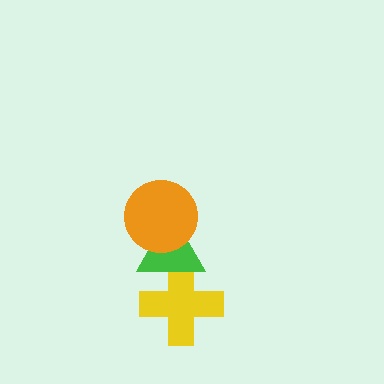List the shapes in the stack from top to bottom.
From top to bottom: the orange circle, the green triangle, the yellow cross.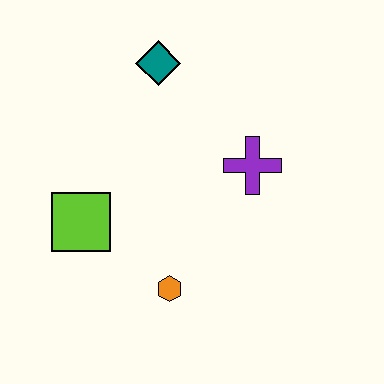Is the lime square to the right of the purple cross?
No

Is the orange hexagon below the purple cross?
Yes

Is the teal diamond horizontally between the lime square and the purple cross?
Yes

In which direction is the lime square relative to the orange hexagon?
The lime square is to the left of the orange hexagon.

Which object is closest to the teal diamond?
The purple cross is closest to the teal diamond.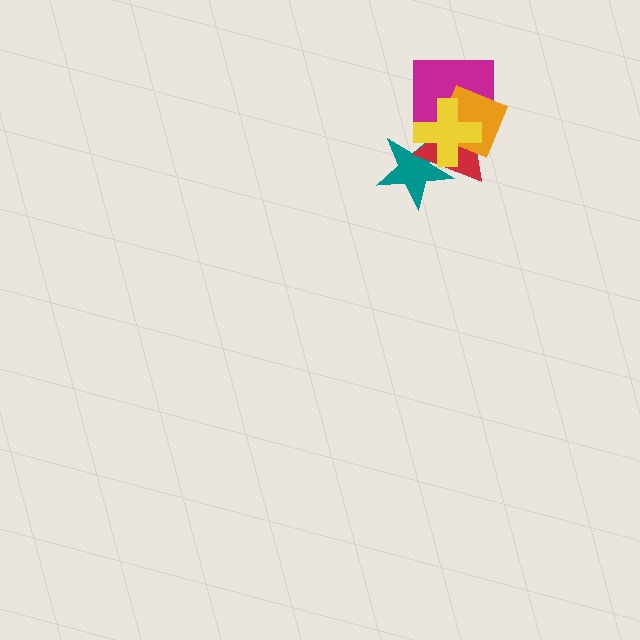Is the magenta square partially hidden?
Yes, it is partially covered by another shape.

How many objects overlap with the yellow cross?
4 objects overlap with the yellow cross.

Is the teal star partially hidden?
Yes, it is partially covered by another shape.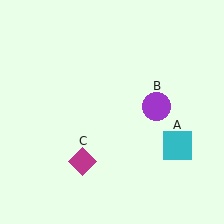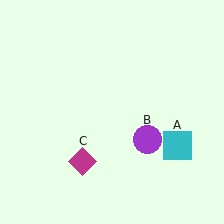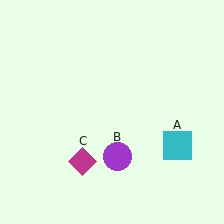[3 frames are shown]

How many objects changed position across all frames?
1 object changed position: purple circle (object B).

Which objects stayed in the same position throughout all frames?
Cyan square (object A) and magenta diamond (object C) remained stationary.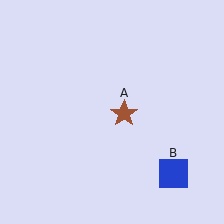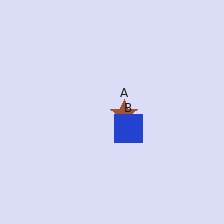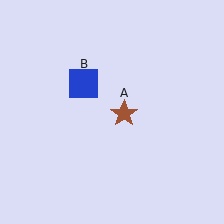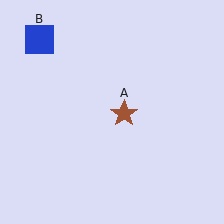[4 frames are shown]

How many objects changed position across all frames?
1 object changed position: blue square (object B).